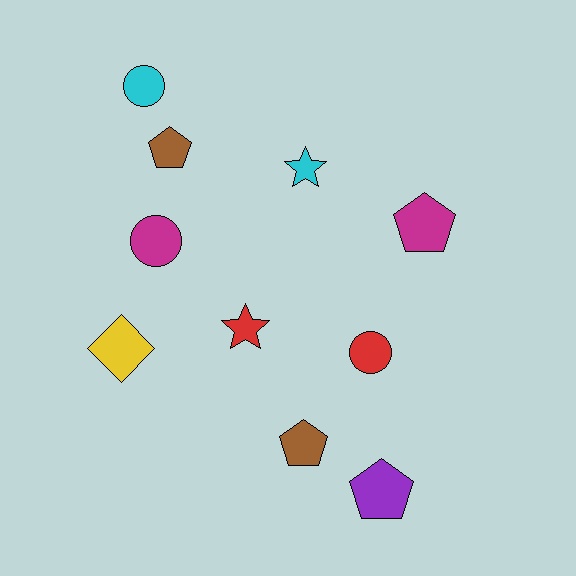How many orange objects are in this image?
There are no orange objects.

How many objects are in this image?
There are 10 objects.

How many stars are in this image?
There are 2 stars.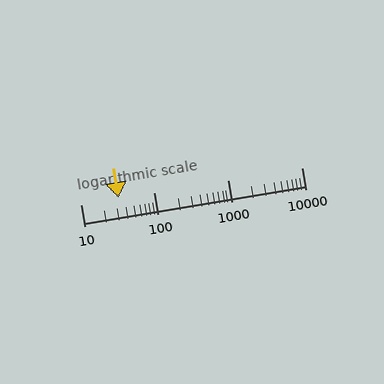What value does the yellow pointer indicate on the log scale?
The pointer indicates approximately 33.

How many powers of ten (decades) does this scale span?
The scale spans 3 decades, from 10 to 10000.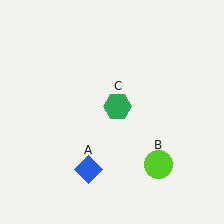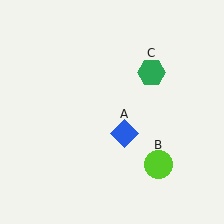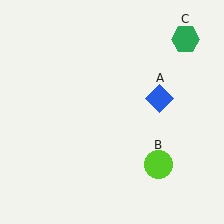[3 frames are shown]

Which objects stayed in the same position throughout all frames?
Lime circle (object B) remained stationary.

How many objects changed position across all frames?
2 objects changed position: blue diamond (object A), green hexagon (object C).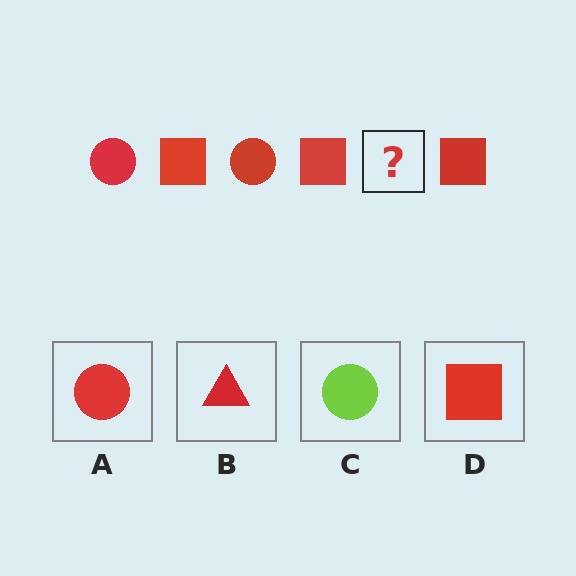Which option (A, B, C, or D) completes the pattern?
A.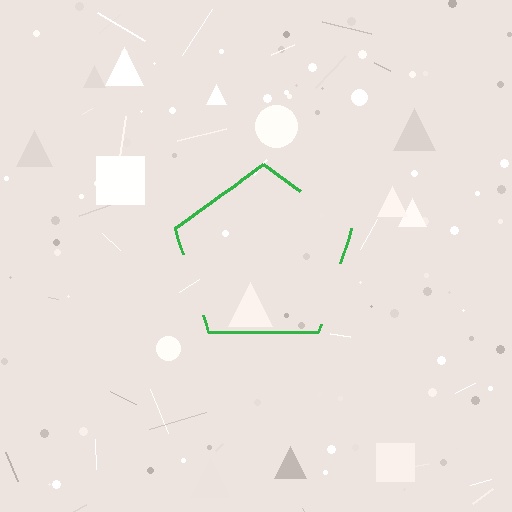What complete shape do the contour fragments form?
The contour fragments form a pentagon.